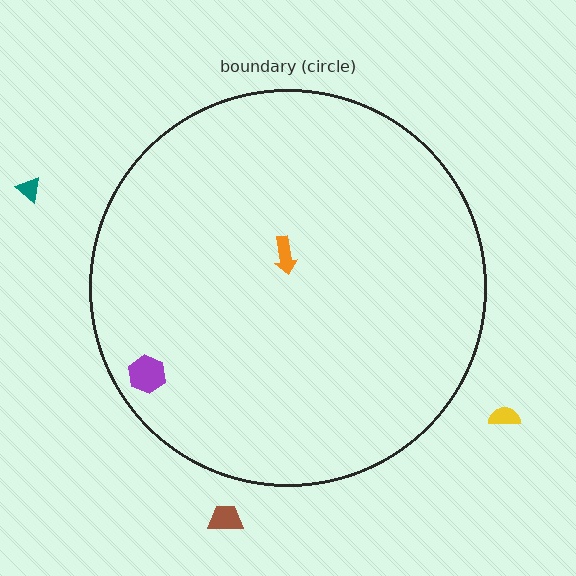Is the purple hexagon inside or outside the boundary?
Inside.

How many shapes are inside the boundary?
2 inside, 3 outside.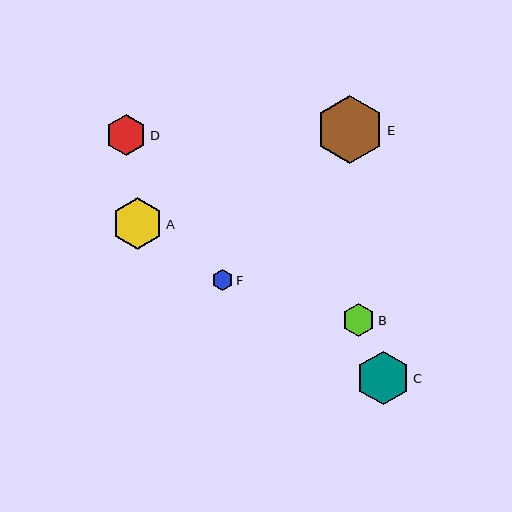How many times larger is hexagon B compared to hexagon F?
Hexagon B is approximately 1.6 times the size of hexagon F.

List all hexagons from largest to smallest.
From largest to smallest: E, C, A, D, B, F.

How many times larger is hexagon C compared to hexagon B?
Hexagon C is approximately 1.6 times the size of hexagon B.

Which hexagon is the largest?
Hexagon E is the largest with a size of approximately 68 pixels.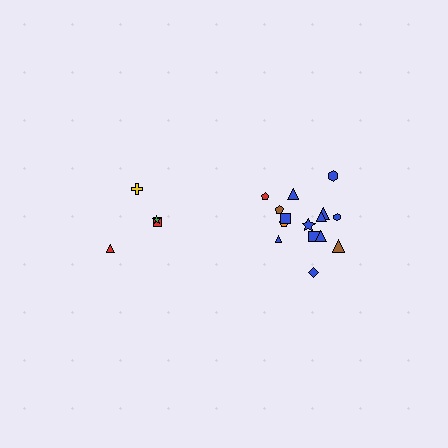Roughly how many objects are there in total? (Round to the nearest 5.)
Roughly 20 objects in total.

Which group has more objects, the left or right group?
The right group.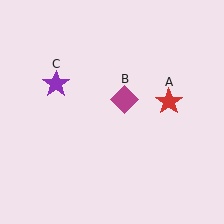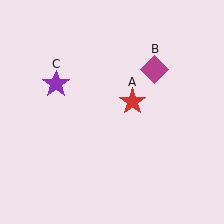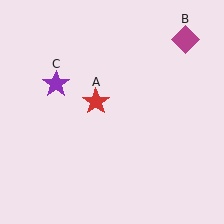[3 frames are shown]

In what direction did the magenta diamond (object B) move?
The magenta diamond (object B) moved up and to the right.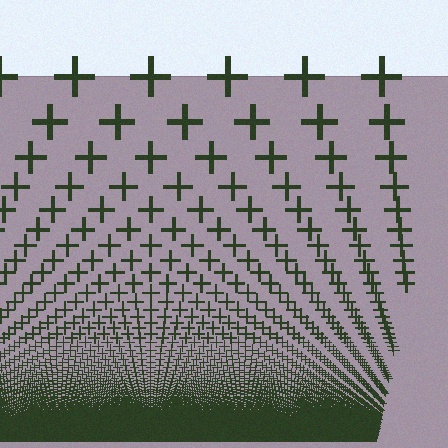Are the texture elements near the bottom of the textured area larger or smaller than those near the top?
Smaller. The gradient is inverted — elements near the bottom are smaller and denser.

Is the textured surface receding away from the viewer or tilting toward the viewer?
The surface appears to tilt toward the viewer. Texture elements get larger and sparser toward the top.